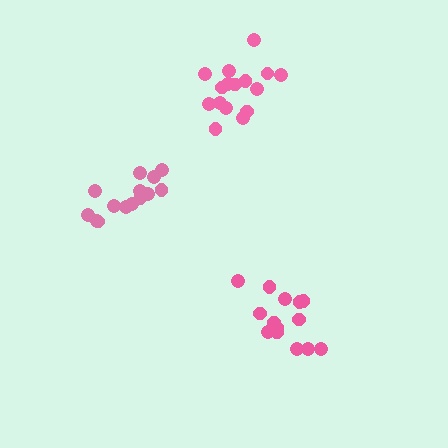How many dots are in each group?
Group 1: 16 dots, Group 2: 14 dots, Group 3: 14 dots (44 total).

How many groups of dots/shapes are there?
There are 3 groups.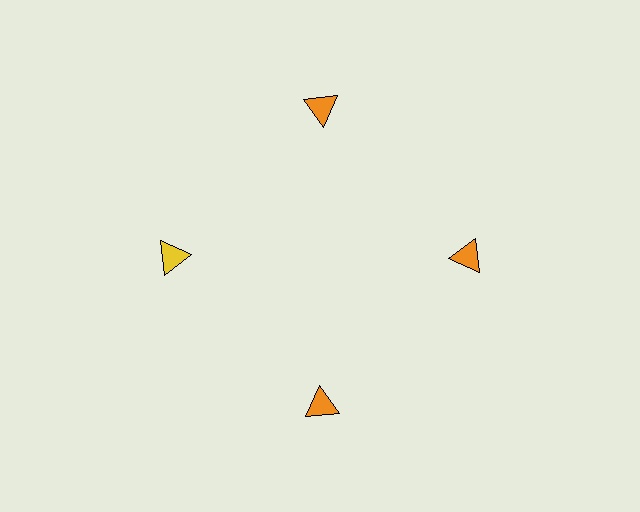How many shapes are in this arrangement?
There are 4 shapes arranged in a ring pattern.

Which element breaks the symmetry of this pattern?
The yellow triangle at roughly the 9 o'clock position breaks the symmetry. All other shapes are orange triangles.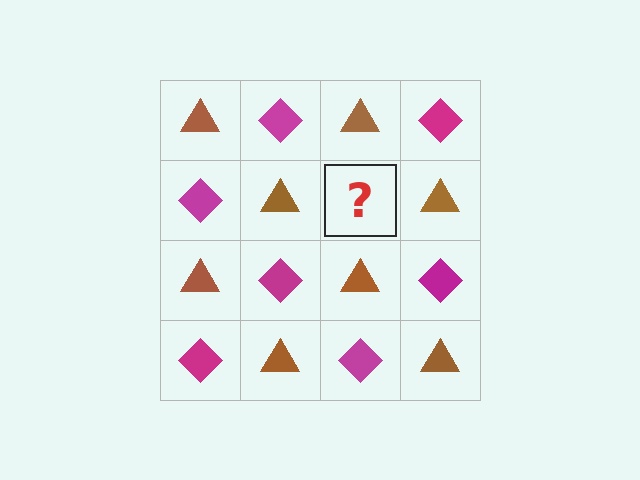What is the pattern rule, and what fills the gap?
The rule is that it alternates brown triangle and magenta diamond in a checkerboard pattern. The gap should be filled with a magenta diamond.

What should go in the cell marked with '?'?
The missing cell should contain a magenta diamond.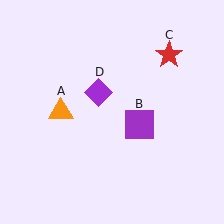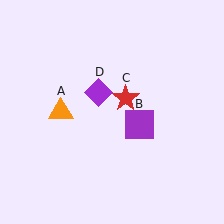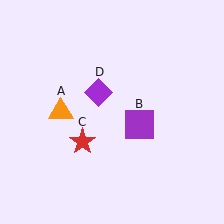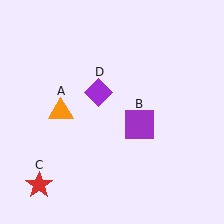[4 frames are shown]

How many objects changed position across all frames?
1 object changed position: red star (object C).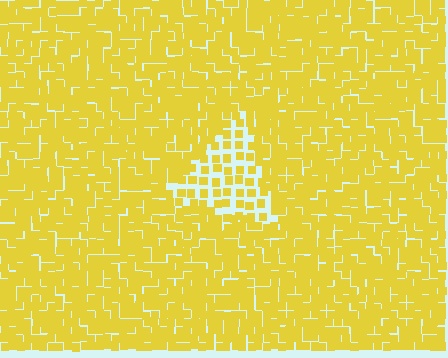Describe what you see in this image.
The image contains small yellow elements arranged at two different densities. A triangle-shaped region is visible where the elements are less densely packed than the surrounding area.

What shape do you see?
I see a triangle.